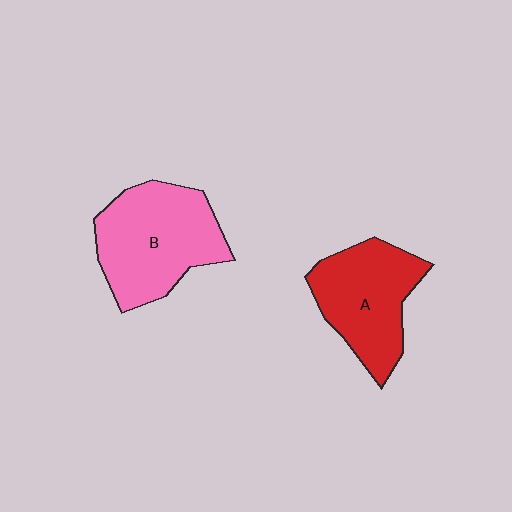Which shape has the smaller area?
Shape A (red).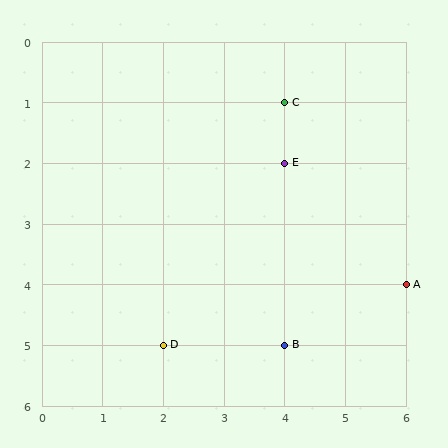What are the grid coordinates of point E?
Point E is at grid coordinates (4, 2).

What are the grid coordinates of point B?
Point B is at grid coordinates (4, 5).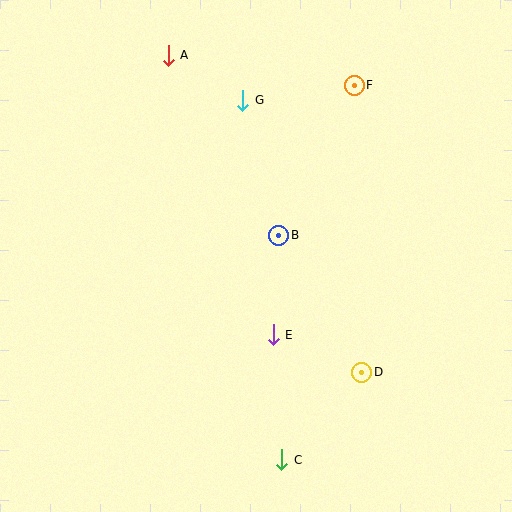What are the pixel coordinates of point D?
Point D is at (362, 372).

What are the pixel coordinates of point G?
Point G is at (243, 100).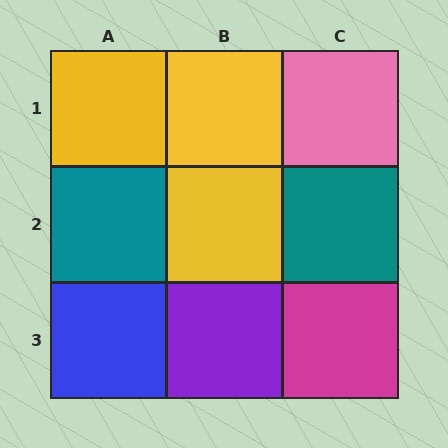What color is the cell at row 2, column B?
Yellow.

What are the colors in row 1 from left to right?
Yellow, yellow, pink.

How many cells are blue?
1 cell is blue.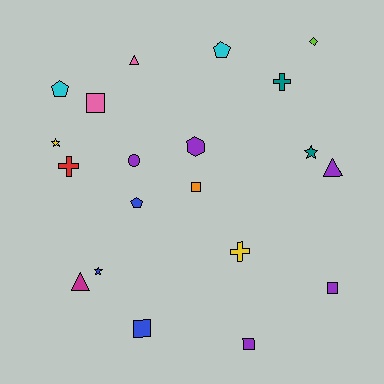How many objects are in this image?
There are 20 objects.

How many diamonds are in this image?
There is 1 diamond.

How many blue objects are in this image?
There are 3 blue objects.